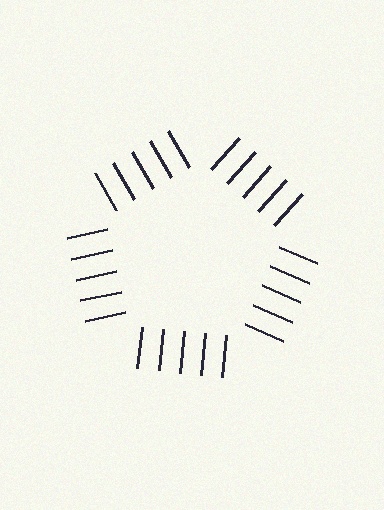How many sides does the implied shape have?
5 sides — the line-ends trace a pentagon.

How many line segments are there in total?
25 — 5 along each of the 5 edges.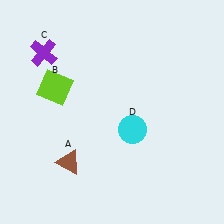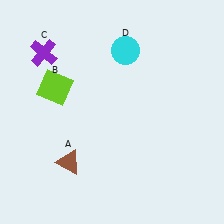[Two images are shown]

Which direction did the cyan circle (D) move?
The cyan circle (D) moved up.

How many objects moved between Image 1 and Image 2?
1 object moved between the two images.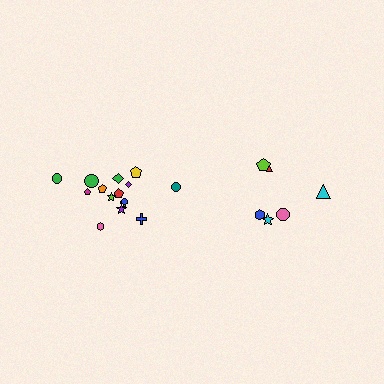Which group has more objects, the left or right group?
The left group.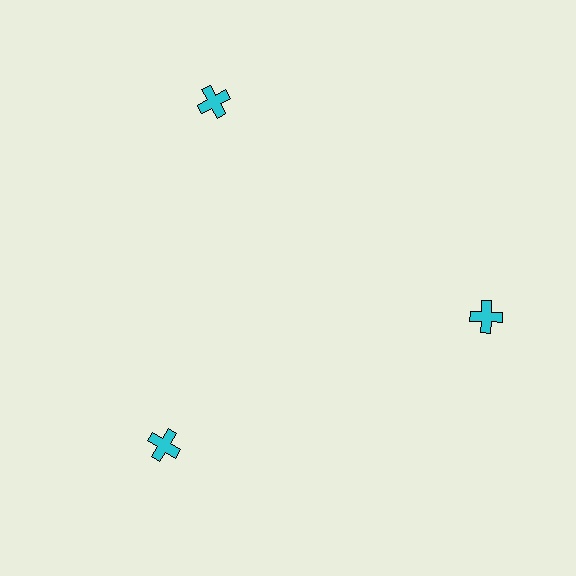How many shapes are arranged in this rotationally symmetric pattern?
There are 3 shapes, arranged in 3 groups of 1.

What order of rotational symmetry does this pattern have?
This pattern has 3-fold rotational symmetry.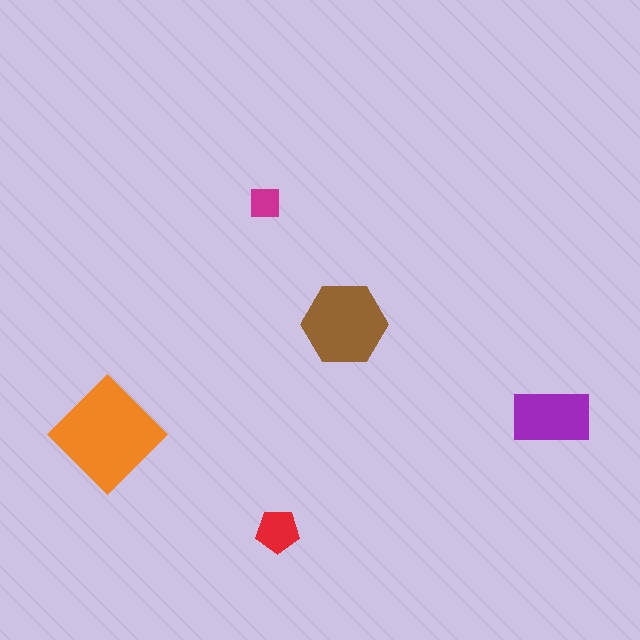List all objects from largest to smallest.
The orange diamond, the brown hexagon, the purple rectangle, the red pentagon, the magenta square.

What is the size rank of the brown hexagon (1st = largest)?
2nd.